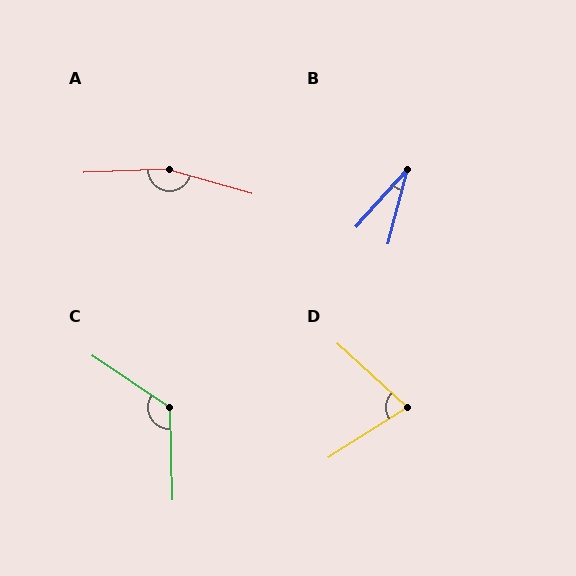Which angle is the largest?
A, at approximately 162 degrees.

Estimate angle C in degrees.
Approximately 125 degrees.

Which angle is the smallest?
B, at approximately 27 degrees.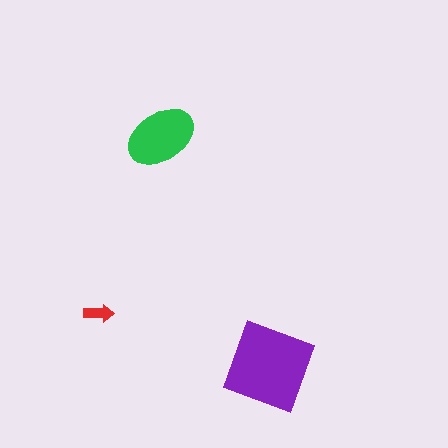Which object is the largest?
The purple diamond.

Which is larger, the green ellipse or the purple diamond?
The purple diamond.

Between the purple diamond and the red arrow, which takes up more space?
The purple diamond.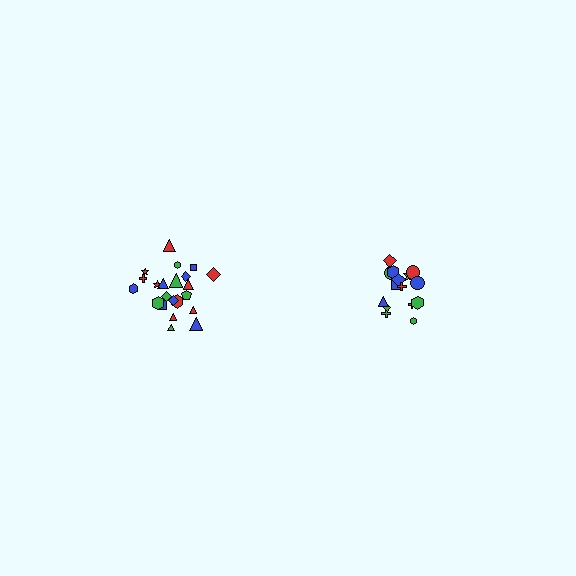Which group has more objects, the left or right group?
The left group.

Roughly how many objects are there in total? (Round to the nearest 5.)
Roughly 35 objects in total.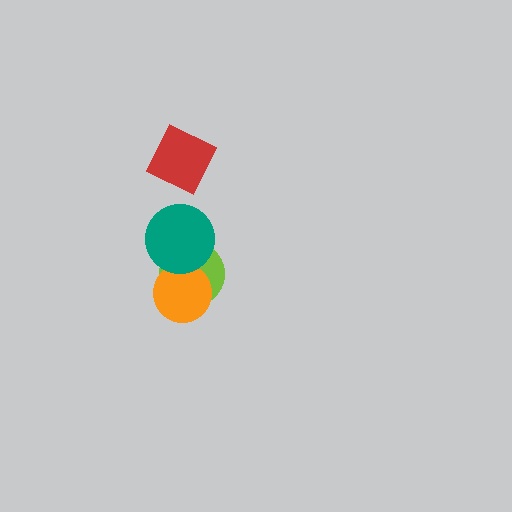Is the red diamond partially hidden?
No, no other shape covers it.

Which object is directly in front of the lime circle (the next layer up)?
The orange circle is directly in front of the lime circle.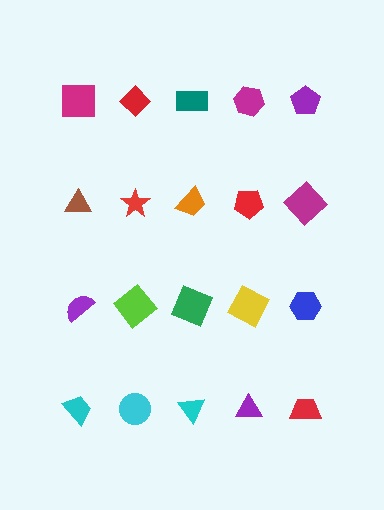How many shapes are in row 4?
5 shapes.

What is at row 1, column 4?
A magenta hexagon.